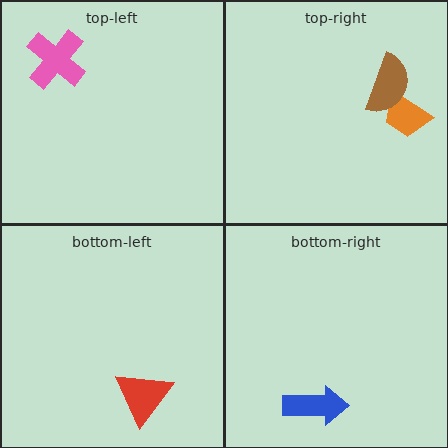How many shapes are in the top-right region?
2.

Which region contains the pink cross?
The top-left region.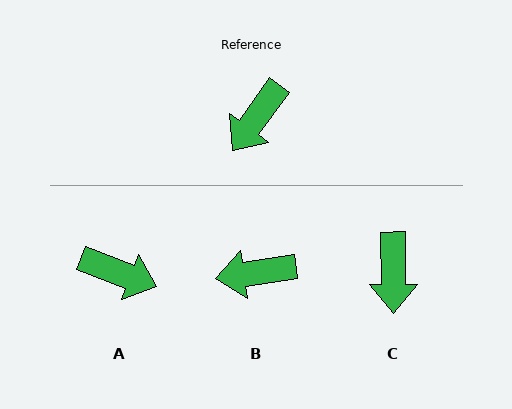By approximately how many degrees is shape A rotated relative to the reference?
Approximately 105 degrees counter-clockwise.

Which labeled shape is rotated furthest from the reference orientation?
A, about 105 degrees away.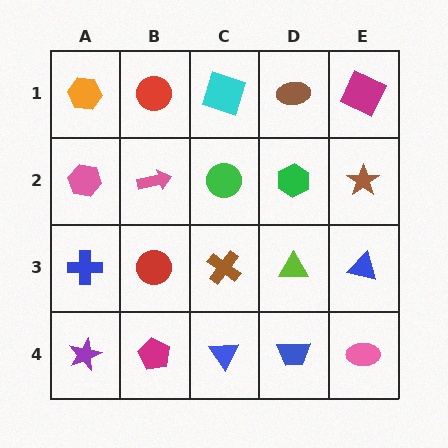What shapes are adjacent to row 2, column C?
A cyan square (row 1, column C), a brown cross (row 3, column C), a pink arrow (row 2, column B), a green hexagon (row 2, column D).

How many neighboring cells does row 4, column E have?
2.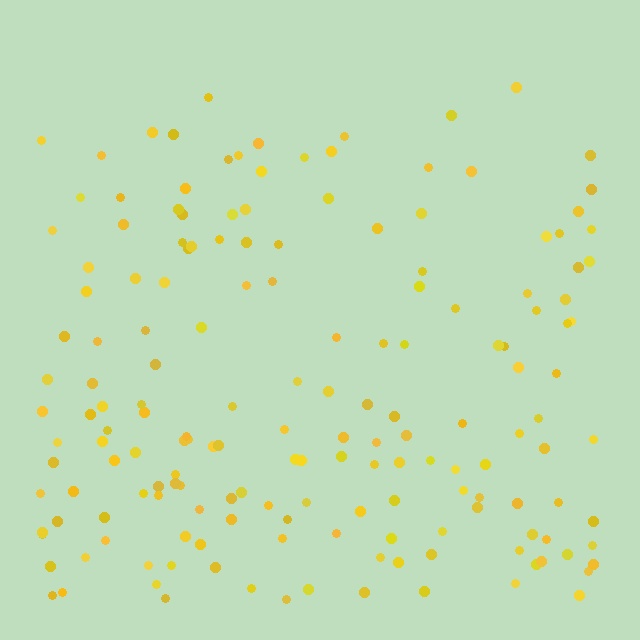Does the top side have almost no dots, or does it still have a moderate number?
Still a moderate number, just noticeably fewer than the bottom.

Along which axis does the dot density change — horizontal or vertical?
Vertical.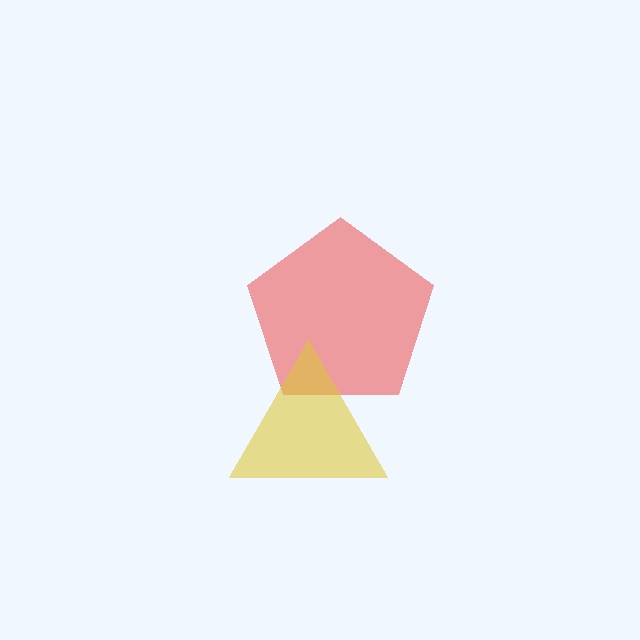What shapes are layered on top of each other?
The layered shapes are: a red pentagon, a yellow triangle.